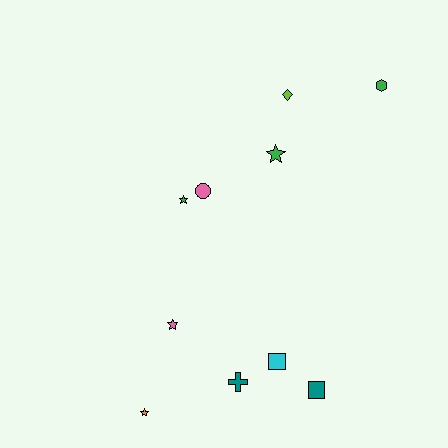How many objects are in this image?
There are 10 objects.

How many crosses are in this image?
There is 1 cross.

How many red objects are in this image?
There are no red objects.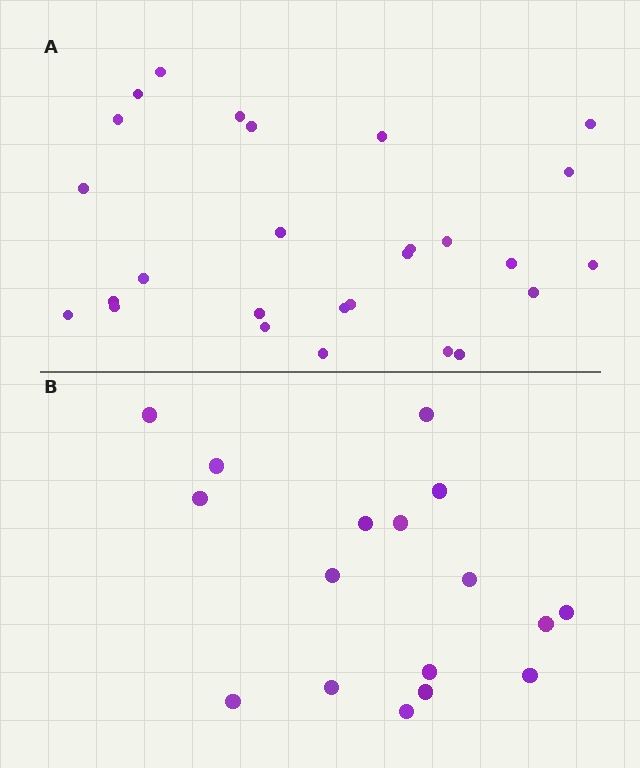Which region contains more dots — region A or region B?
Region A (the top region) has more dots.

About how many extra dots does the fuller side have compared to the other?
Region A has roughly 10 or so more dots than region B.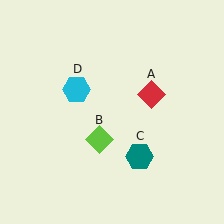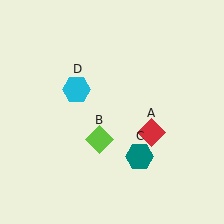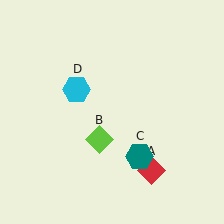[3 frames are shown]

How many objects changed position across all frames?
1 object changed position: red diamond (object A).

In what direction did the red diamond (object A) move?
The red diamond (object A) moved down.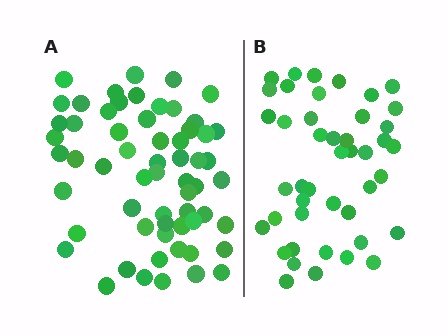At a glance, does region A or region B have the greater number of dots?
Region A (the left region) has more dots.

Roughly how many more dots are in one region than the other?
Region A has approximately 15 more dots than region B.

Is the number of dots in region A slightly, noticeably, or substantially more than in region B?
Region A has noticeably more, but not dramatically so. The ratio is roughly 1.4 to 1.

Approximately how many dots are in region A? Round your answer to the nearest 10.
About 60 dots.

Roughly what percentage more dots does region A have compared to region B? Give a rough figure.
About 35% more.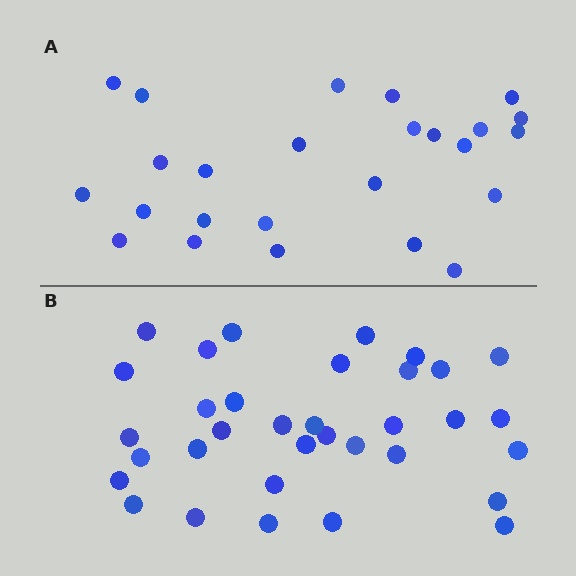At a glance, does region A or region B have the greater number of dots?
Region B (the bottom region) has more dots.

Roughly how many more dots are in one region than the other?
Region B has roughly 8 or so more dots than region A.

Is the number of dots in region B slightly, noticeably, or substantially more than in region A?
Region B has noticeably more, but not dramatically so. The ratio is roughly 1.4 to 1.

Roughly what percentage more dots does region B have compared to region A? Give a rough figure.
About 35% more.